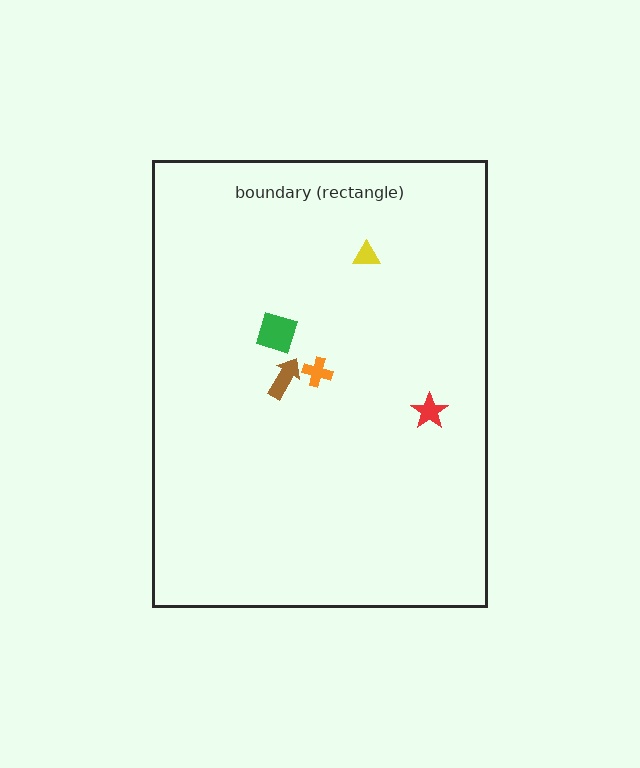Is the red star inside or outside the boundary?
Inside.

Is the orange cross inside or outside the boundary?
Inside.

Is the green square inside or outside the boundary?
Inside.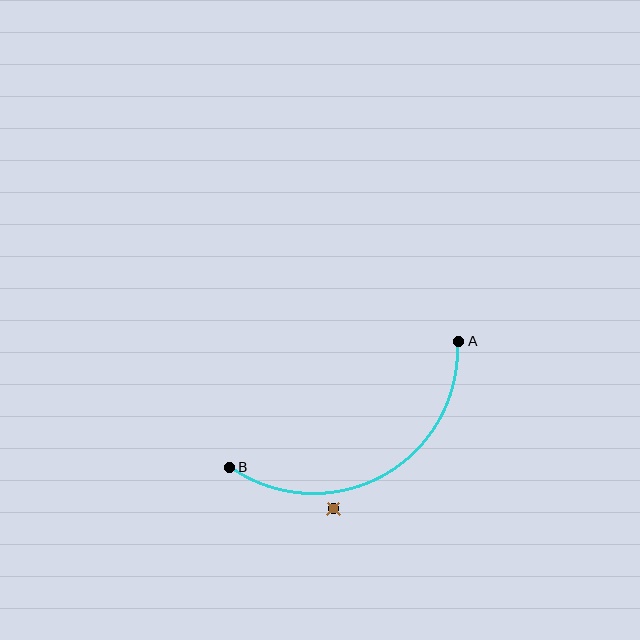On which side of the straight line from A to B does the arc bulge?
The arc bulges below the straight line connecting A and B.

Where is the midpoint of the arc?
The arc midpoint is the point on the curve farthest from the straight line joining A and B. It sits below that line.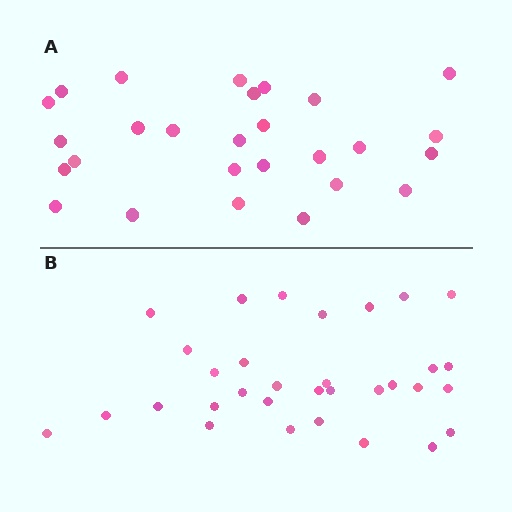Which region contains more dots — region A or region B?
Region B (the bottom region) has more dots.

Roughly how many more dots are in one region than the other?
Region B has about 5 more dots than region A.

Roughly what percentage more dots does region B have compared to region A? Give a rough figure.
About 20% more.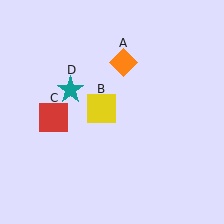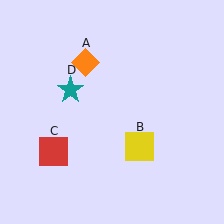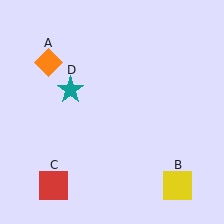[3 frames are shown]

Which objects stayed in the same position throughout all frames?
Teal star (object D) remained stationary.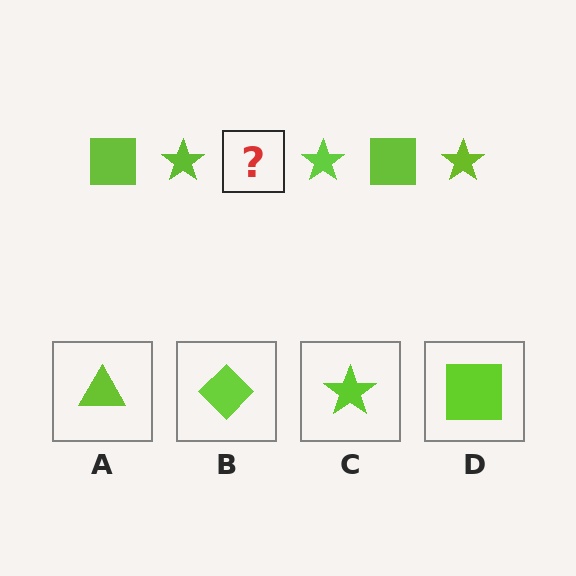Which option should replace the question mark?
Option D.